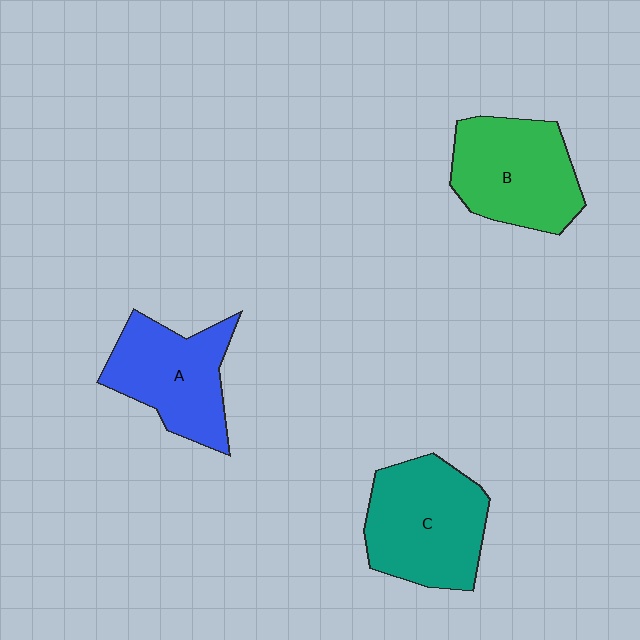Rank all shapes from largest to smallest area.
From largest to smallest: C (teal), B (green), A (blue).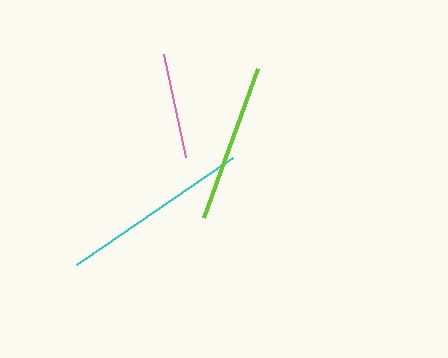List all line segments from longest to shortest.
From longest to shortest: cyan, lime, pink.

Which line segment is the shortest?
The pink line is the shortest at approximately 105 pixels.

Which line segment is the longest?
The cyan line is the longest at approximately 189 pixels.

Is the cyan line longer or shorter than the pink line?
The cyan line is longer than the pink line.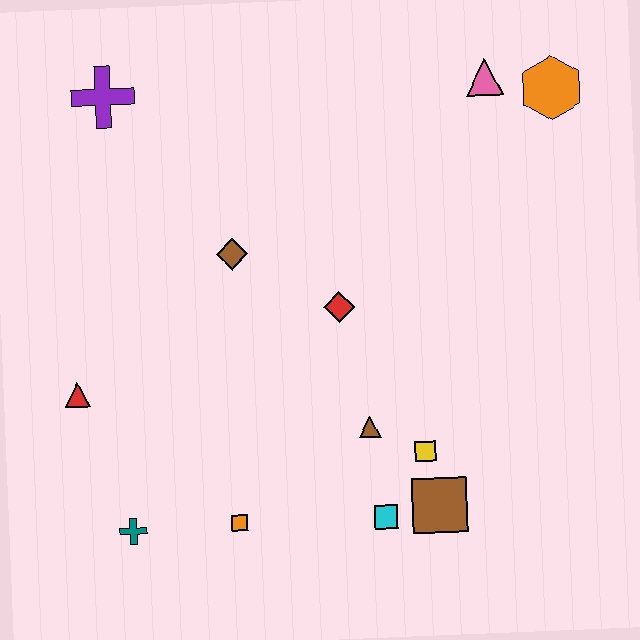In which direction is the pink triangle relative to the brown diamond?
The pink triangle is to the right of the brown diamond.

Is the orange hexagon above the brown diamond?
Yes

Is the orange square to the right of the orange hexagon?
No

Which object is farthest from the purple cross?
The brown square is farthest from the purple cross.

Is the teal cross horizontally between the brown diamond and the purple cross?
Yes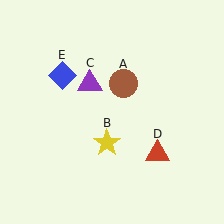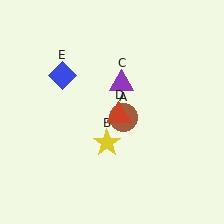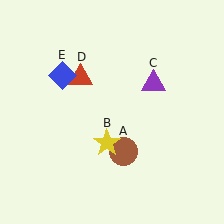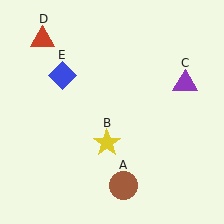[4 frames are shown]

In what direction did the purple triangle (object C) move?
The purple triangle (object C) moved right.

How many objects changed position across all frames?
3 objects changed position: brown circle (object A), purple triangle (object C), red triangle (object D).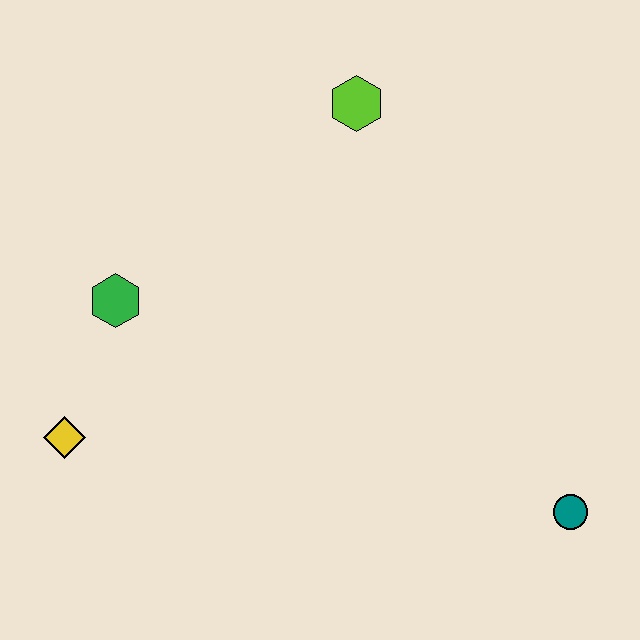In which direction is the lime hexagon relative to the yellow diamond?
The lime hexagon is above the yellow diamond.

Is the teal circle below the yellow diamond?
Yes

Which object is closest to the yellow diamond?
The green hexagon is closest to the yellow diamond.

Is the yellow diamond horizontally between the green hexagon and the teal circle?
No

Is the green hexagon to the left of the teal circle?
Yes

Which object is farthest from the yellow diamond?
The teal circle is farthest from the yellow diamond.